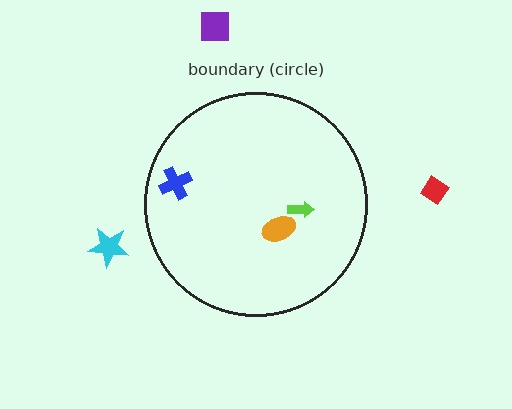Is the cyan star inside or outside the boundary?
Outside.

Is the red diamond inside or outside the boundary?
Outside.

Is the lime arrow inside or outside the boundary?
Inside.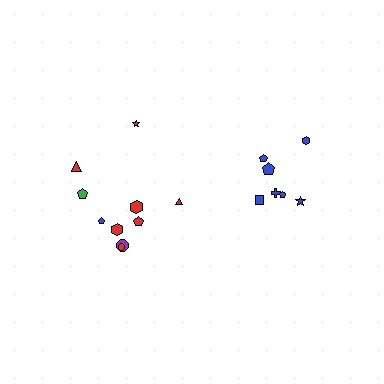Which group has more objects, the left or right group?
The left group.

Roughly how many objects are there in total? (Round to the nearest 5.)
Roughly 15 objects in total.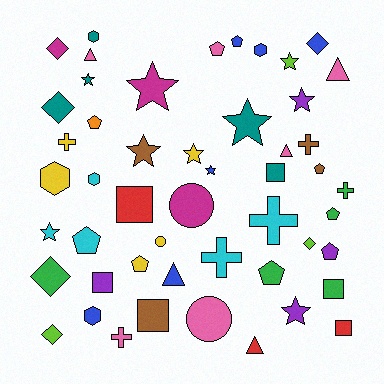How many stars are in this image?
There are 10 stars.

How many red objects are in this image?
There are 3 red objects.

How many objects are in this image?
There are 50 objects.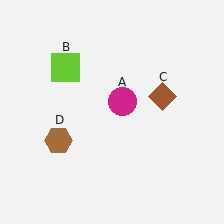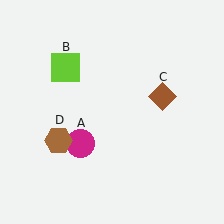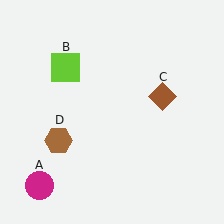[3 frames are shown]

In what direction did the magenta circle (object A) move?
The magenta circle (object A) moved down and to the left.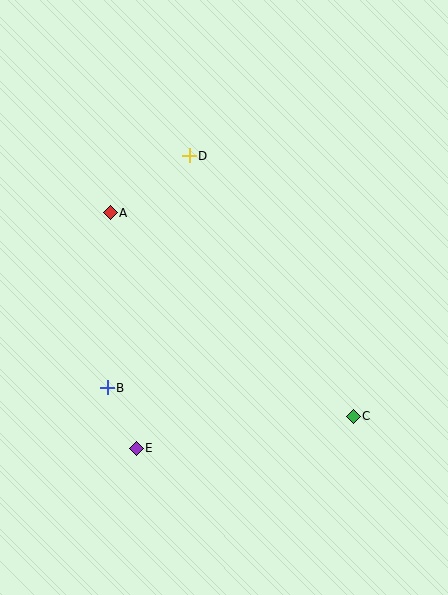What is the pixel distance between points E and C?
The distance between E and C is 219 pixels.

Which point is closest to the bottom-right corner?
Point C is closest to the bottom-right corner.